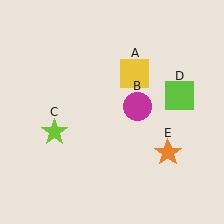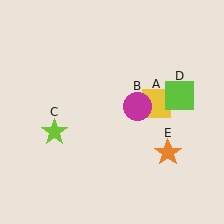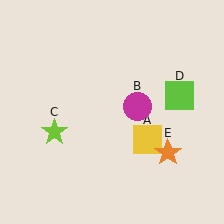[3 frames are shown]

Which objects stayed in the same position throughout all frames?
Magenta circle (object B) and lime star (object C) and lime square (object D) and orange star (object E) remained stationary.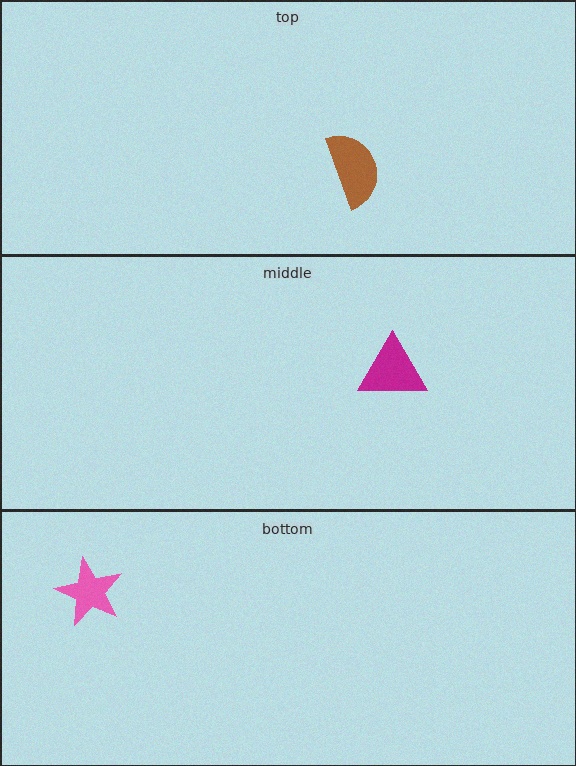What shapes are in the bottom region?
The pink star.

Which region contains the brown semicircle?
The top region.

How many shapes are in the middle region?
1.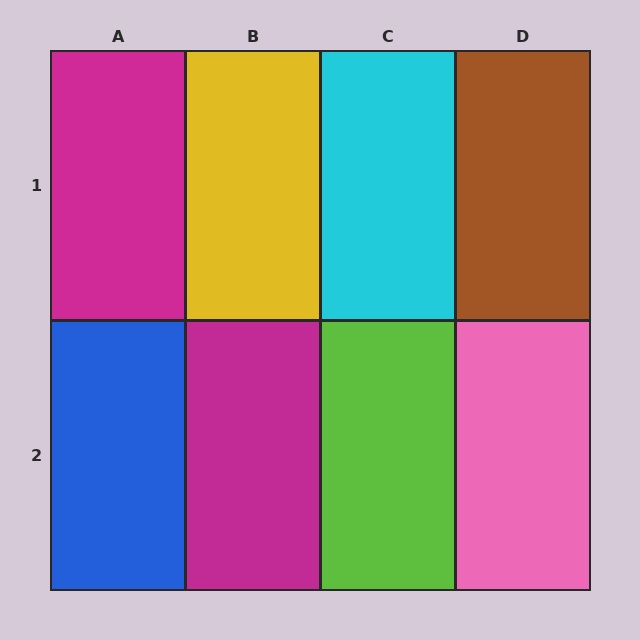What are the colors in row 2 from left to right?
Blue, magenta, lime, pink.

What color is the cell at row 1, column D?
Brown.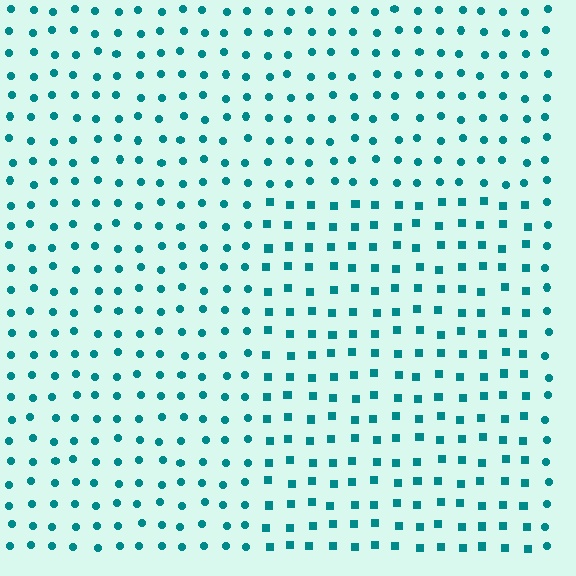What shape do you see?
I see a rectangle.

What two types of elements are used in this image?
The image uses squares inside the rectangle region and circles outside it.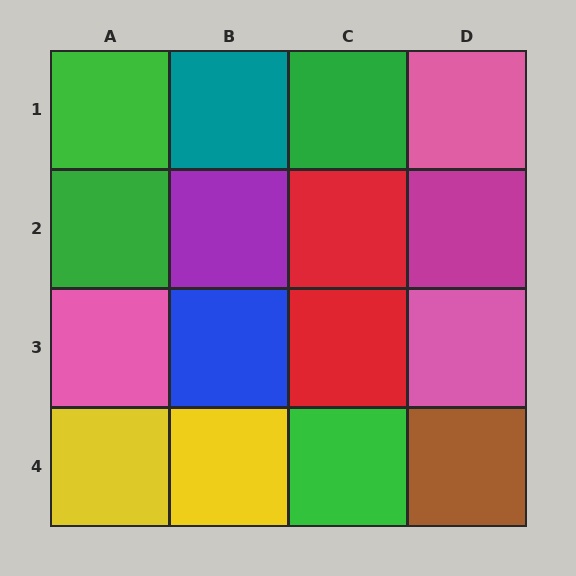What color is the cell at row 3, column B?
Blue.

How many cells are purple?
1 cell is purple.